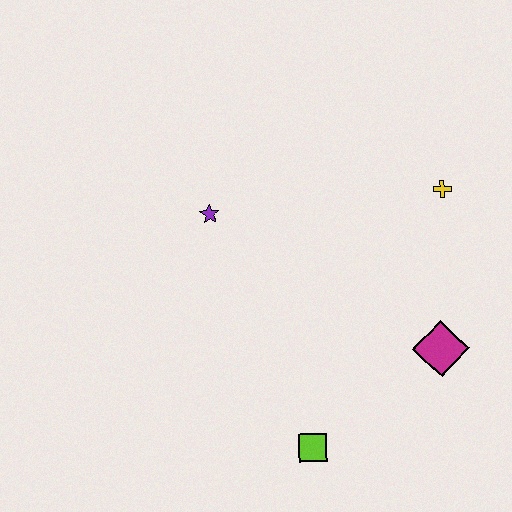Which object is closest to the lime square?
The magenta diamond is closest to the lime square.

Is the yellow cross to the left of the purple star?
No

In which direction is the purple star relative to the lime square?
The purple star is above the lime square.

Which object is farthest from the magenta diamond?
The purple star is farthest from the magenta diamond.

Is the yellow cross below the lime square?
No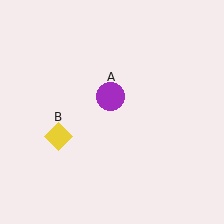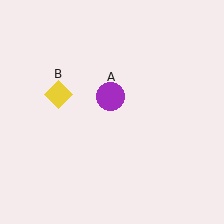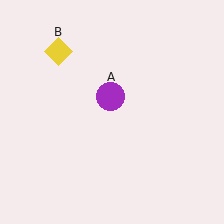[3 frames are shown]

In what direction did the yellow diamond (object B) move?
The yellow diamond (object B) moved up.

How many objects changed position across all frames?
1 object changed position: yellow diamond (object B).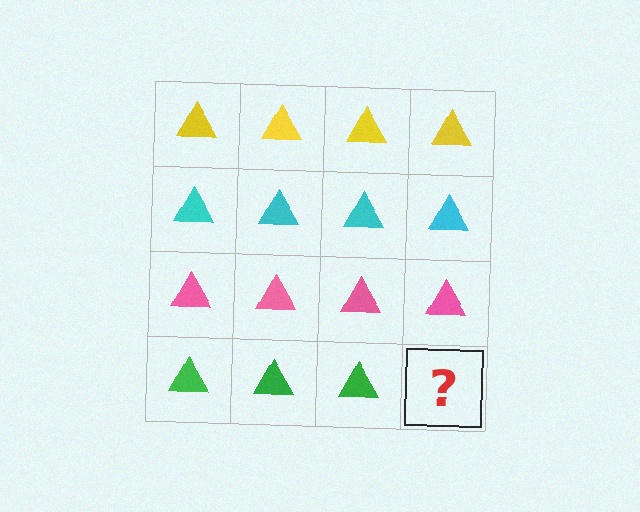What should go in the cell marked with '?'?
The missing cell should contain a green triangle.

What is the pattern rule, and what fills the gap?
The rule is that each row has a consistent color. The gap should be filled with a green triangle.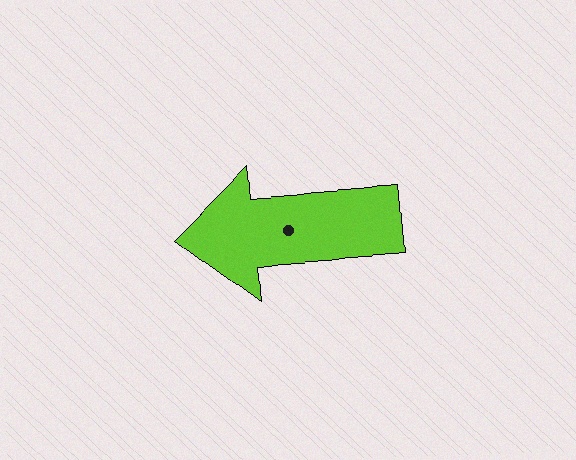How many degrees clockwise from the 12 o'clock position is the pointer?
Approximately 266 degrees.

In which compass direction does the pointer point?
West.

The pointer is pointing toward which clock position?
Roughly 9 o'clock.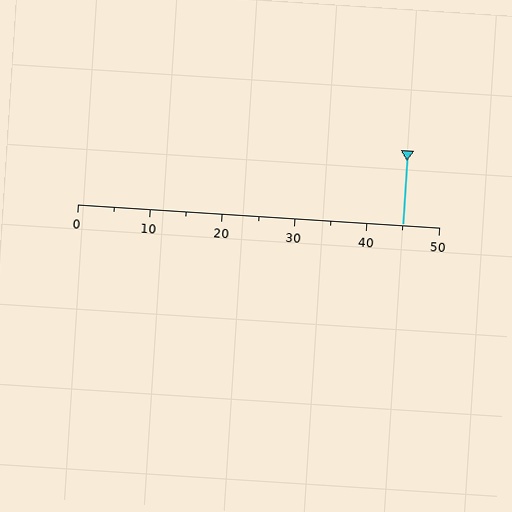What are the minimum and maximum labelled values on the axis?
The axis runs from 0 to 50.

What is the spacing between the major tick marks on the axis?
The major ticks are spaced 10 apart.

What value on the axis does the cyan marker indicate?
The marker indicates approximately 45.